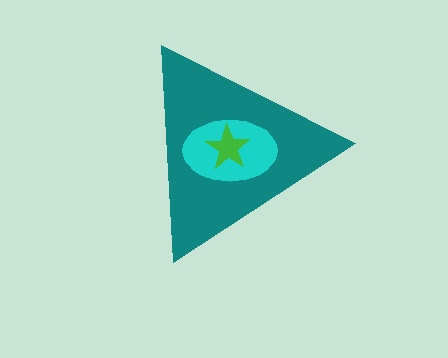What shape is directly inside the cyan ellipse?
The green star.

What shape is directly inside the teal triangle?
The cyan ellipse.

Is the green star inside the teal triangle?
Yes.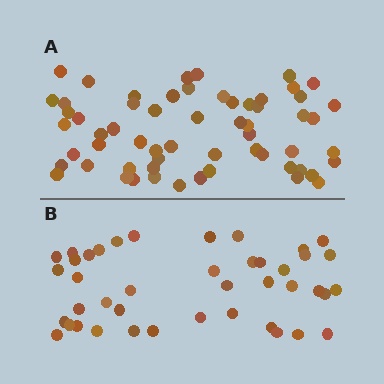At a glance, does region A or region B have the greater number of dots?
Region A (the top region) has more dots.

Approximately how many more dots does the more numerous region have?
Region A has approximately 20 more dots than region B.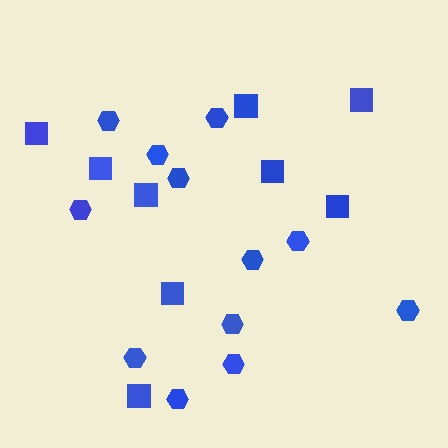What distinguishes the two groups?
There are 2 groups: one group of squares (9) and one group of hexagons (12).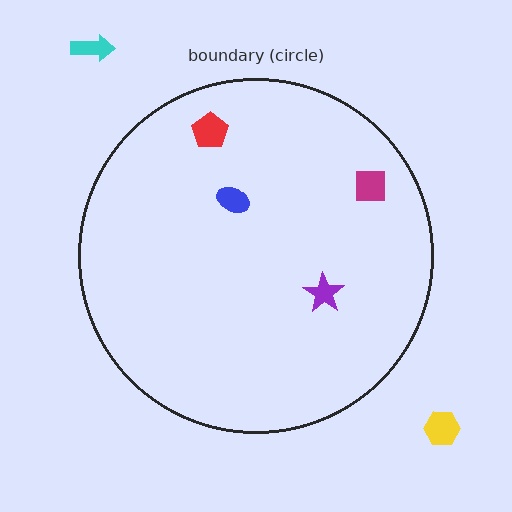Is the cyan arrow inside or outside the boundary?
Outside.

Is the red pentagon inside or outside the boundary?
Inside.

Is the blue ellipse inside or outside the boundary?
Inside.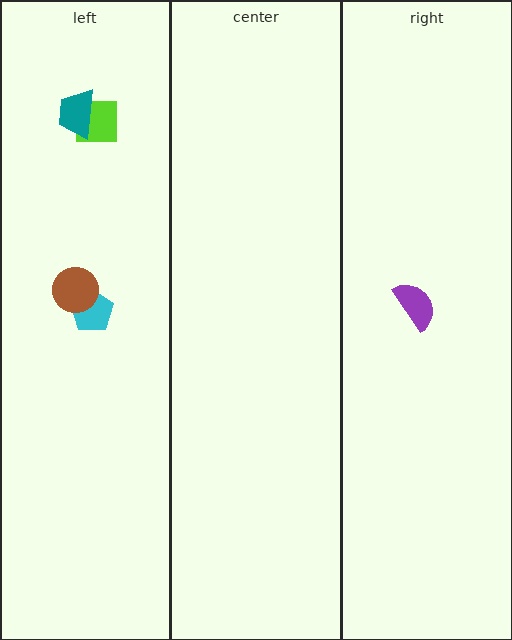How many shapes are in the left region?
4.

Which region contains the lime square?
The left region.